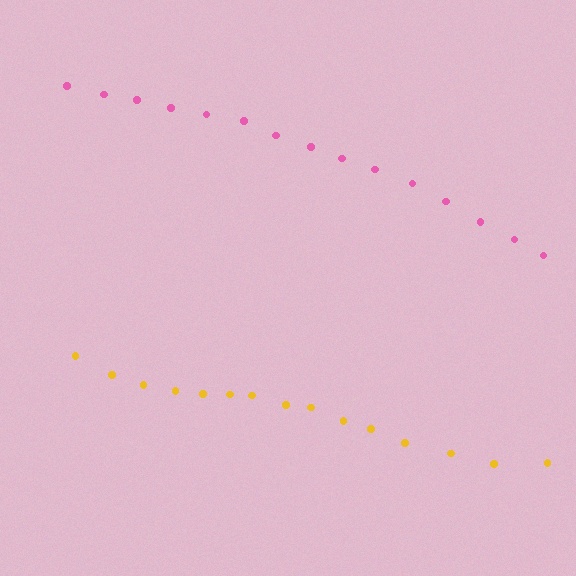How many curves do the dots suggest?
There are 2 distinct paths.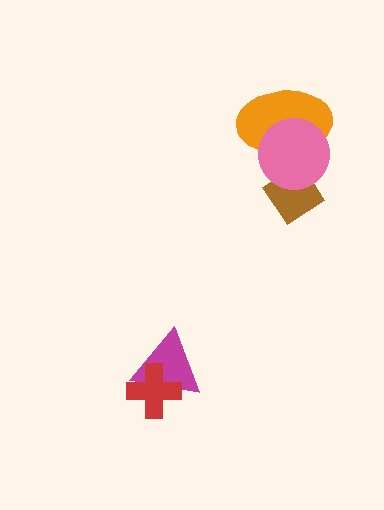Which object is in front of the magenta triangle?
The red cross is in front of the magenta triangle.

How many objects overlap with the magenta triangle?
1 object overlaps with the magenta triangle.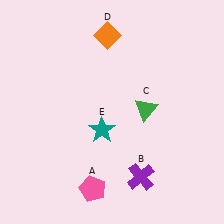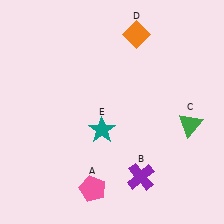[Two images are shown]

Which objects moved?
The objects that moved are: the green triangle (C), the orange diamond (D).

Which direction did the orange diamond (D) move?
The orange diamond (D) moved right.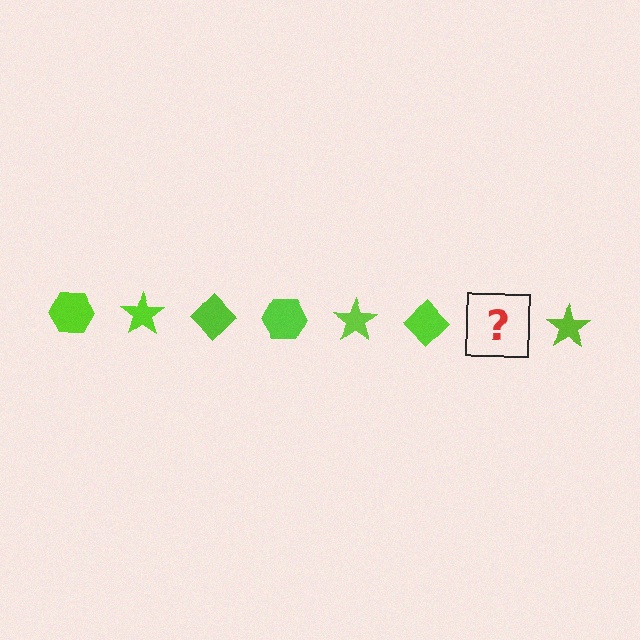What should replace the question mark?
The question mark should be replaced with a lime hexagon.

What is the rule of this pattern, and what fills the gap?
The rule is that the pattern cycles through hexagon, star, diamond shapes in lime. The gap should be filled with a lime hexagon.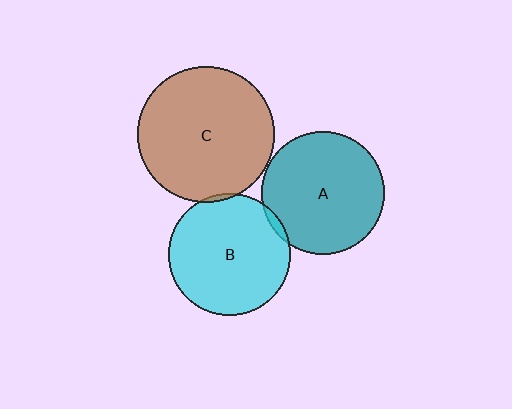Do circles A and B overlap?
Yes.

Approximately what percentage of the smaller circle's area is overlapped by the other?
Approximately 5%.